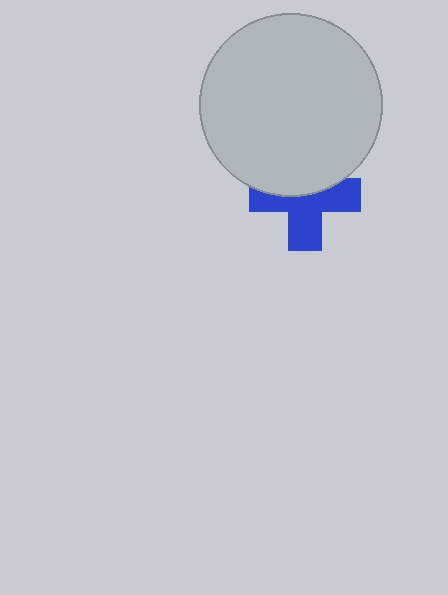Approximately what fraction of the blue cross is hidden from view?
Roughly 42% of the blue cross is hidden behind the light gray circle.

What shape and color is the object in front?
The object in front is a light gray circle.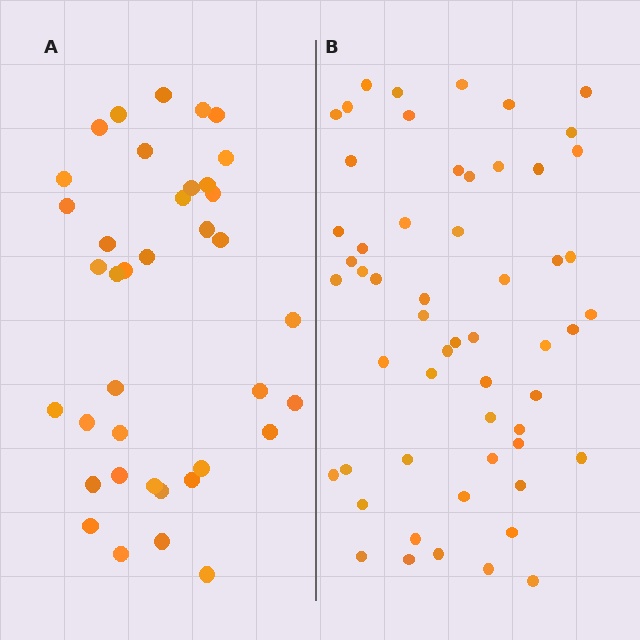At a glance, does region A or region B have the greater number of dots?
Region B (the right region) has more dots.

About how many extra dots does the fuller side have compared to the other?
Region B has approximately 20 more dots than region A.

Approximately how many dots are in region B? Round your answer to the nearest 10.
About 60 dots. (The exact count is 56, which rounds to 60.)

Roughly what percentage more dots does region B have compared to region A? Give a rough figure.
About 45% more.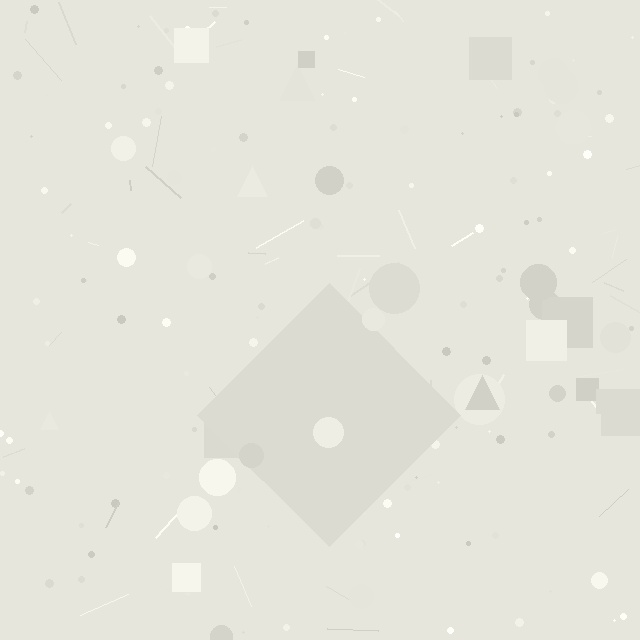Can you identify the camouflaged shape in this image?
The camouflaged shape is a diamond.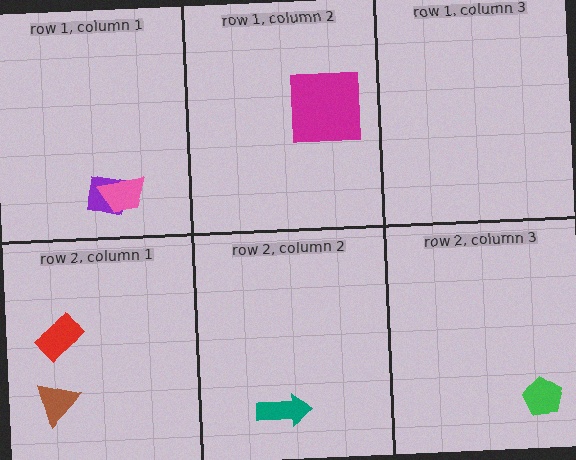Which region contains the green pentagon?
The row 2, column 3 region.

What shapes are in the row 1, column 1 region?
The purple square, the pink trapezoid.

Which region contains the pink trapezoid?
The row 1, column 1 region.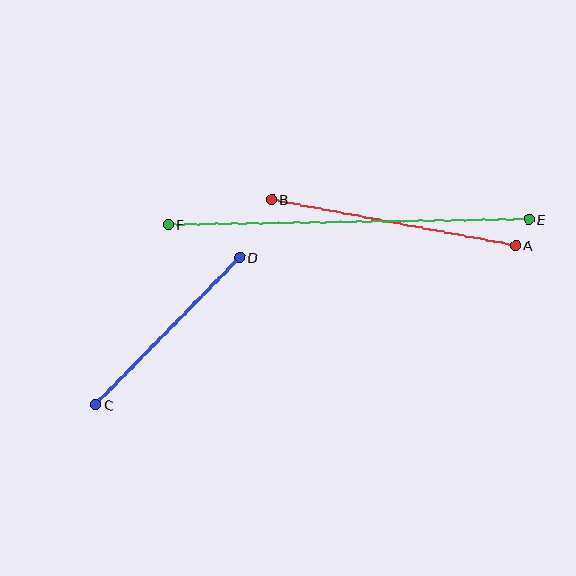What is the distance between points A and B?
The distance is approximately 248 pixels.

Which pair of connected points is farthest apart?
Points E and F are farthest apart.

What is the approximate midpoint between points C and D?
The midpoint is at approximately (168, 331) pixels.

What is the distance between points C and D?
The distance is approximately 206 pixels.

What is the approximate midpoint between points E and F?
The midpoint is at approximately (349, 222) pixels.